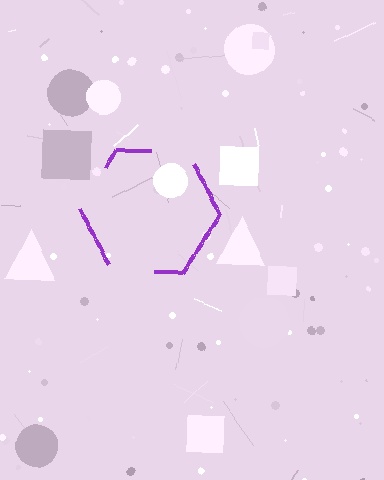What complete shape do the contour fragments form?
The contour fragments form a hexagon.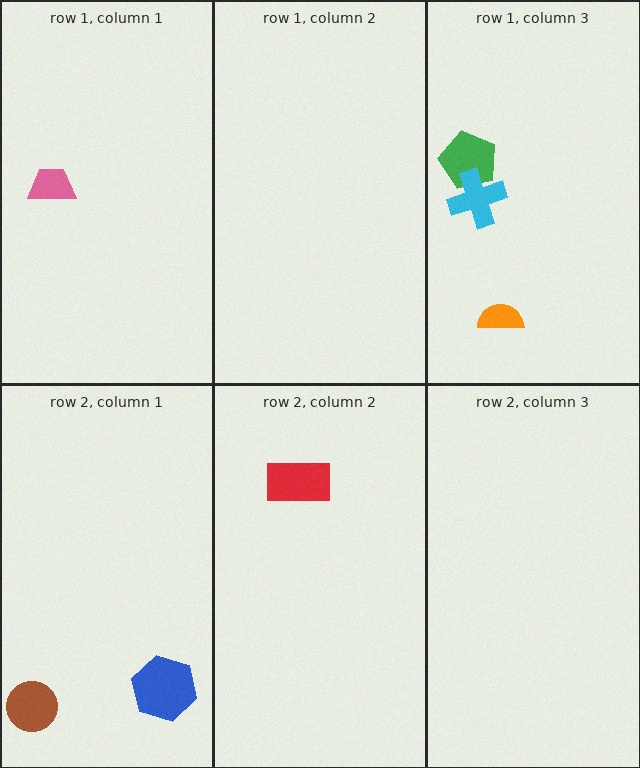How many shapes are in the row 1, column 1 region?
1.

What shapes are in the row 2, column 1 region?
The blue hexagon, the brown circle.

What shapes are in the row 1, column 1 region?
The pink trapezoid.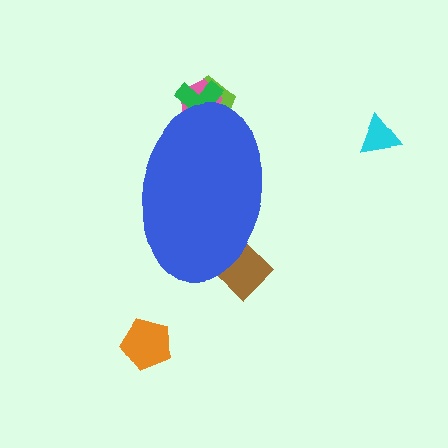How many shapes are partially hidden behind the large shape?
4 shapes are partially hidden.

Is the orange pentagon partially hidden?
No, the orange pentagon is fully visible.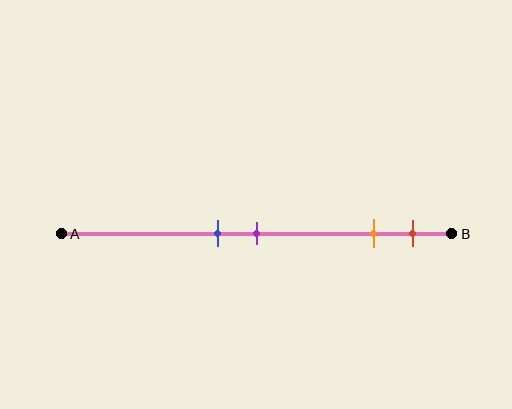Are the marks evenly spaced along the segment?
No, the marks are not evenly spaced.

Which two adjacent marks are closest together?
The blue and purple marks are the closest adjacent pair.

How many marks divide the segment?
There are 4 marks dividing the segment.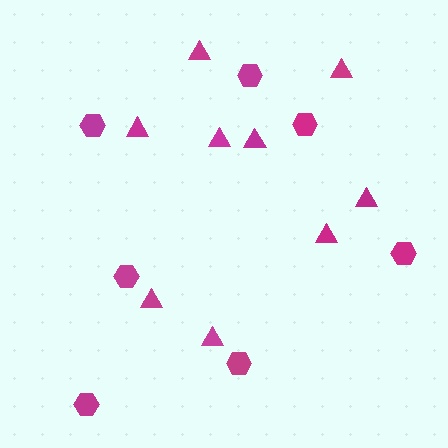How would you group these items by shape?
There are 2 groups: one group of hexagons (7) and one group of triangles (9).